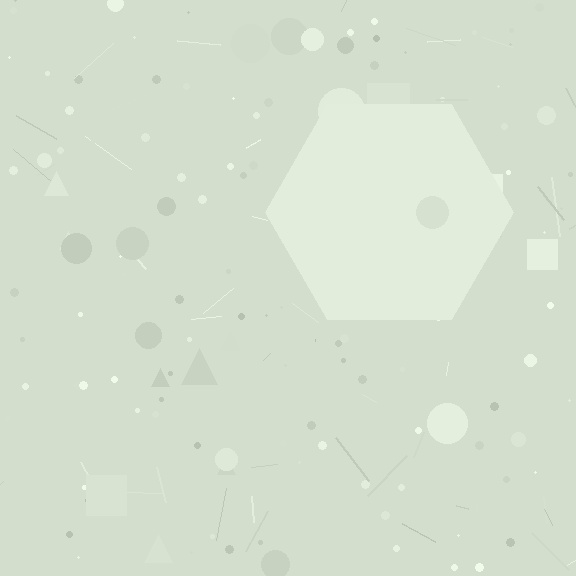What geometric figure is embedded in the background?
A hexagon is embedded in the background.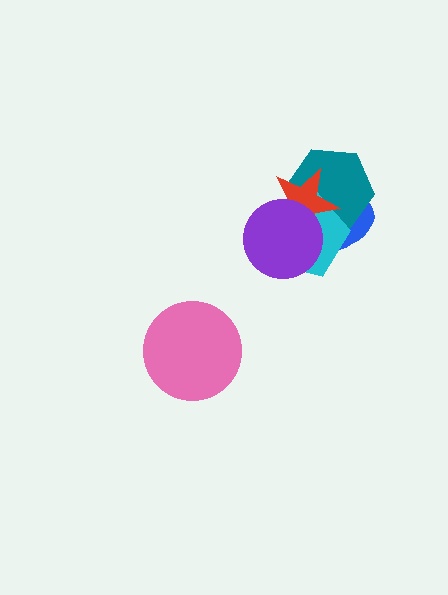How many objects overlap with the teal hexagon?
4 objects overlap with the teal hexagon.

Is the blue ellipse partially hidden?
Yes, it is partially covered by another shape.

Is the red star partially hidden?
Yes, it is partially covered by another shape.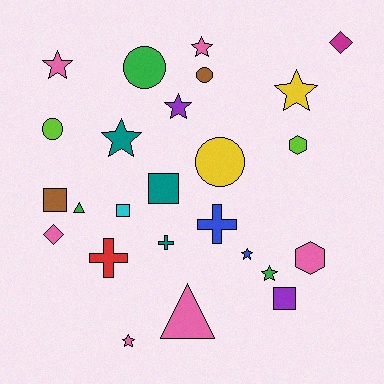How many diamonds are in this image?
There are 2 diamonds.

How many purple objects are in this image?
There are 2 purple objects.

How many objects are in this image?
There are 25 objects.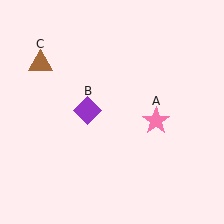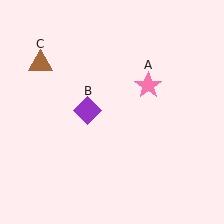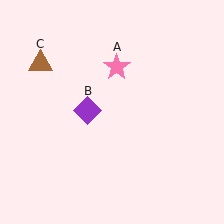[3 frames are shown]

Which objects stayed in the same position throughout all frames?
Purple diamond (object B) and brown triangle (object C) remained stationary.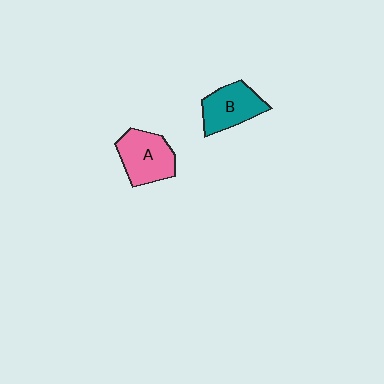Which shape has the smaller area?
Shape B (teal).